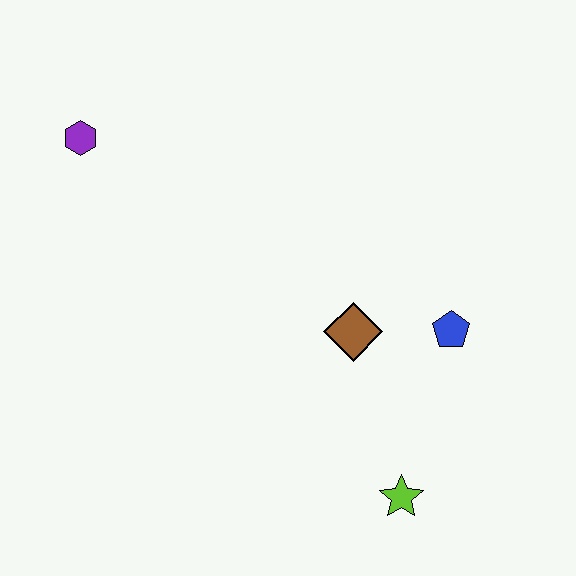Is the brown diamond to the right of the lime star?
No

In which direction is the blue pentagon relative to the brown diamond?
The blue pentagon is to the right of the brown diamond.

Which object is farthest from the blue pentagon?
The purple hexagon is farthest from the blue pentagon.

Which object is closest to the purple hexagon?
The brown diamond is closest to the purple hexagon.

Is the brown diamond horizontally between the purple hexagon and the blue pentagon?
Yes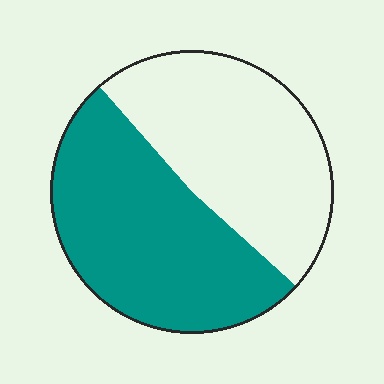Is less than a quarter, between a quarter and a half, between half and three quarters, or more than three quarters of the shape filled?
Between half and three quarters.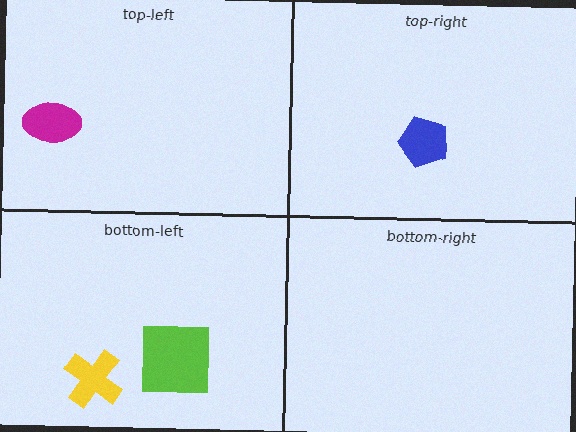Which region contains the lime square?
The bottom-left region.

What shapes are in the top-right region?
The blue pentagon.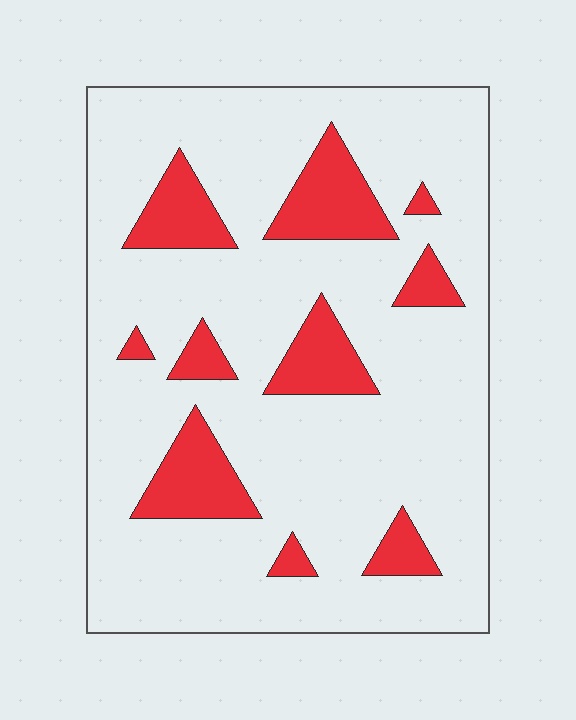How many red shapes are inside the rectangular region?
10.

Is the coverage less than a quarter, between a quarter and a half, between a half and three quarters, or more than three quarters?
Less than a quarter.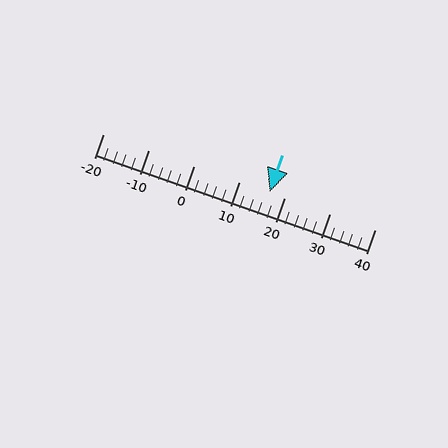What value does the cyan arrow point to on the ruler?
The cyan arrow points to approximately 17.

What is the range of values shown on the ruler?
The ruler shows values from -20 to 40.